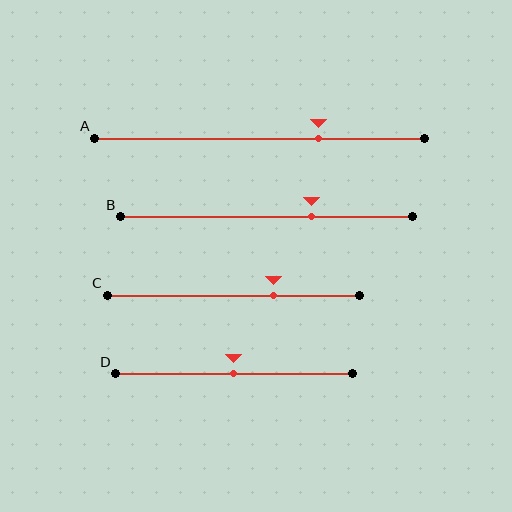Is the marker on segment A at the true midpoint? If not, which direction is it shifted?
No, the marker on segment A is shifted to the right by about 18% of the segment length.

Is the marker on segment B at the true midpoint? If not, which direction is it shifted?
No, the marker on segment B is shifted to the right by about 15% of the segment length.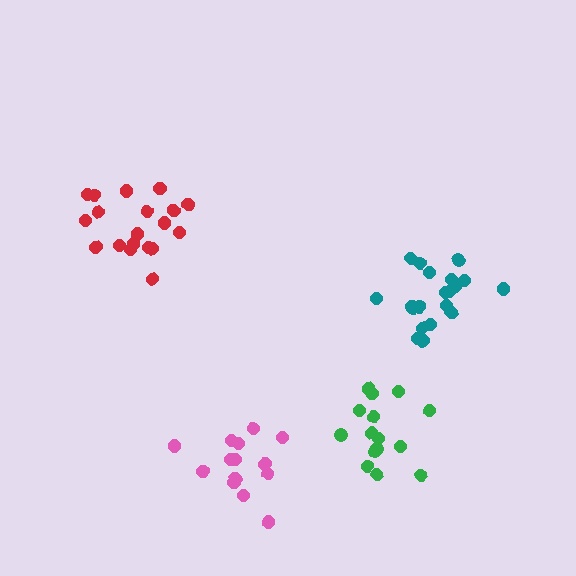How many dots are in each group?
Group 1: 14 dots, Group 2: 20 dots, Group 3: 15 dots, Group 4: 20 dots (69 total).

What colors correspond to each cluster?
The clusters are colored: pink, red, green, teal.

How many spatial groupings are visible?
There are 4 spatial groupings.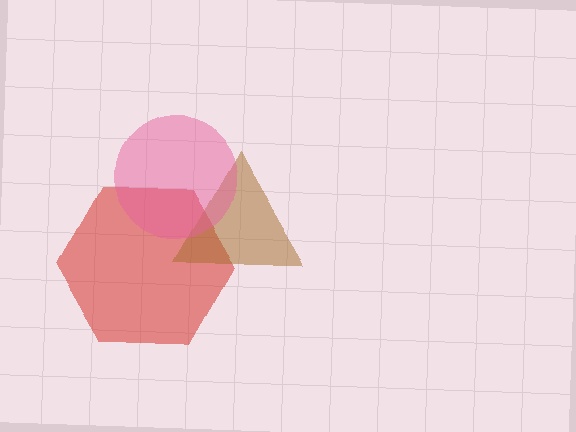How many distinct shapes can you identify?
There are 3 distinct shapes: a red hexagon, a brown triangle, a pink circle.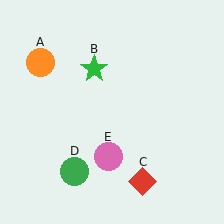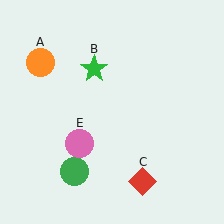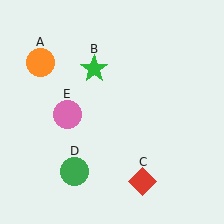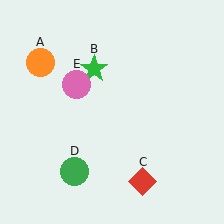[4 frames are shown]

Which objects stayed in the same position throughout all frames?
Orange circle (object A) and green star (object B) and red diamond (object C) and green circle (object D) remained stationary.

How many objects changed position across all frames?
1 object changed position: pink circle (object E).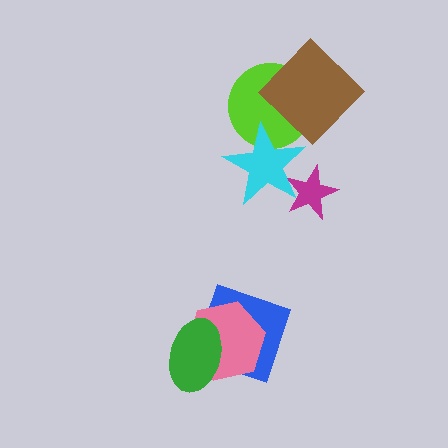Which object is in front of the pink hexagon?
The green ellipse is in front of the pink hexagon.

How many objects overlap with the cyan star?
2 objects overlap with the cyan star.